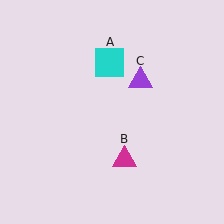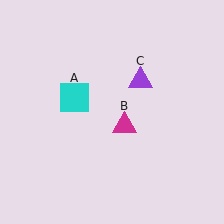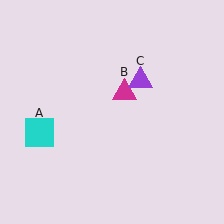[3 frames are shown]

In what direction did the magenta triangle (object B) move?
The magenta triangle (object B) moved up.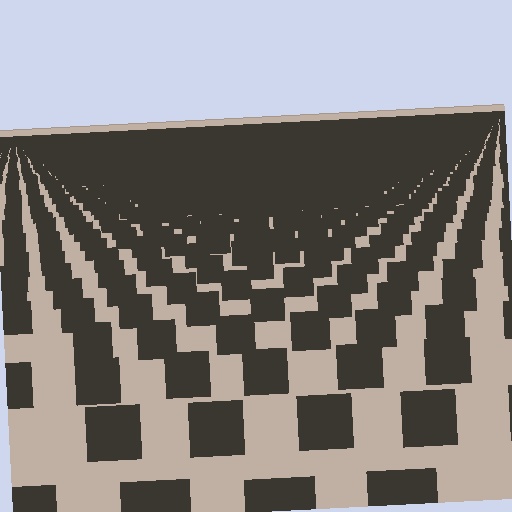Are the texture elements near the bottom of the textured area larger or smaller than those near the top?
Larger. Near the bottom, elements are closer to the viewer and appear at a bigger on-screen size.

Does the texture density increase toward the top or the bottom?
Density increases toward the top.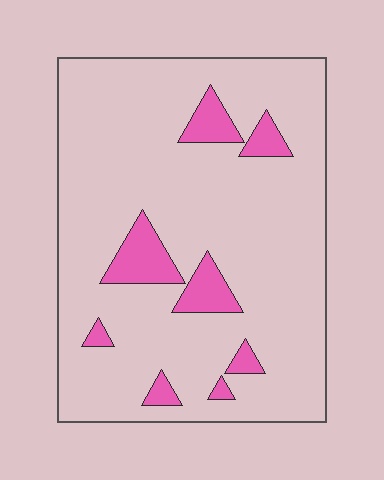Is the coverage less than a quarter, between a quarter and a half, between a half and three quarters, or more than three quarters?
Less than a quarter.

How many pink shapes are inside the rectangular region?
8.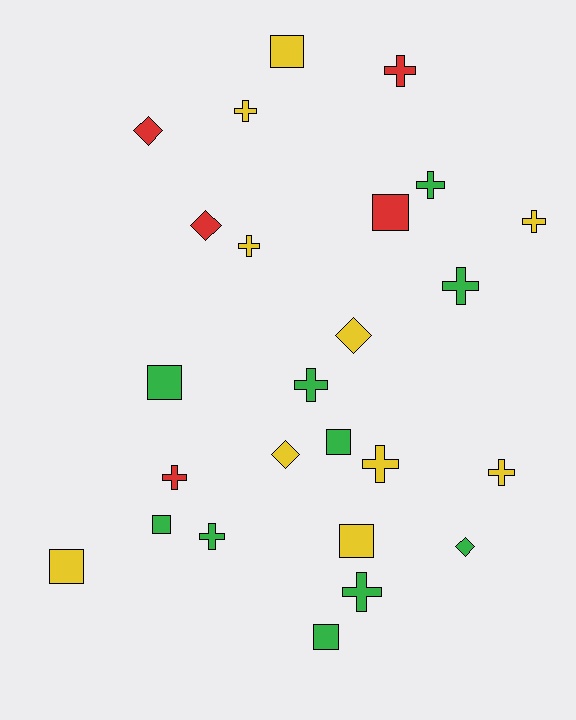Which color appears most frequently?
Green, with 10 objects.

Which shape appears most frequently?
Cross, with 12 objects.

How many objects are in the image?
There are 25 objects.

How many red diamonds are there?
There are 2 red diamonds.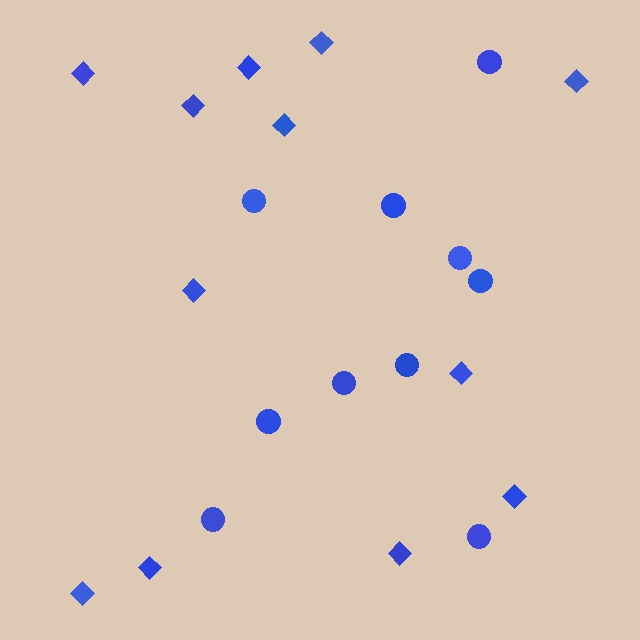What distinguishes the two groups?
There are 2 groups: one group of circles (10) and one group of diamonds (12).